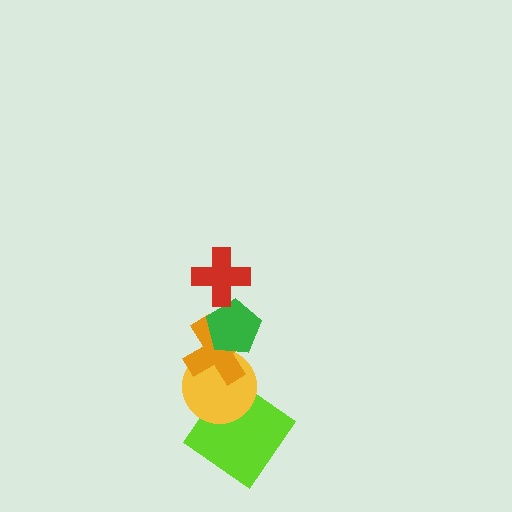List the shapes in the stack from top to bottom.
From top to bottom: the red cross, the green pentagon, the orange cross, the yellow circle, the lime diamond.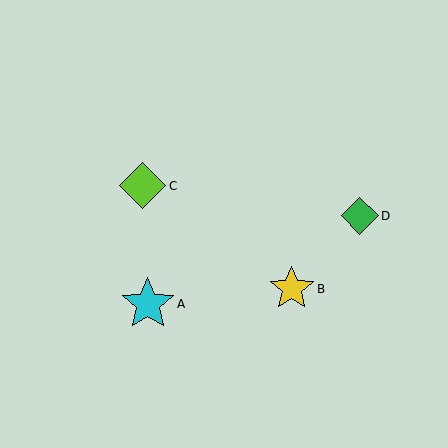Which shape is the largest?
The cyan star (labeled A) is the largest.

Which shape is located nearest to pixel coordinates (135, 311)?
The cyan star (labeled A) at (148, 304) is nearest to that location.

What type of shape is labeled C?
Shape C is a lime diamond.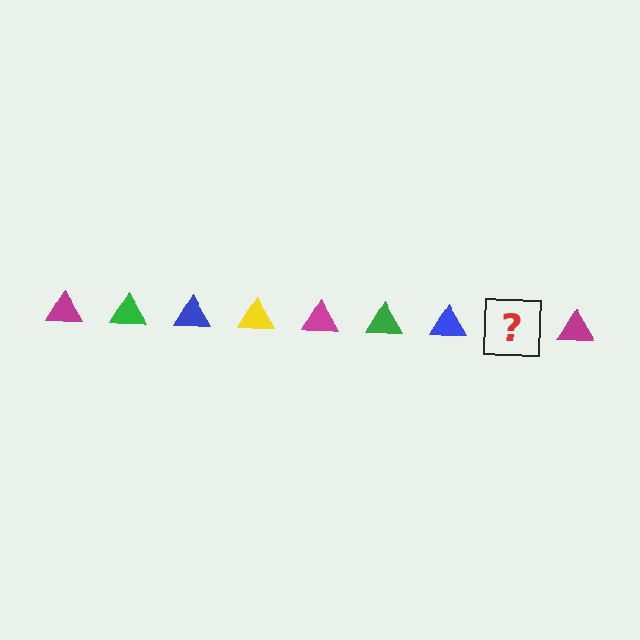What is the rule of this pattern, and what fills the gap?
The rule is that the pattern cycles through magenta, green, blue, yellow triangles. The gap should be filled with a yellow triangle.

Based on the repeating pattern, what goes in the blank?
The blank should be a yellow triangle.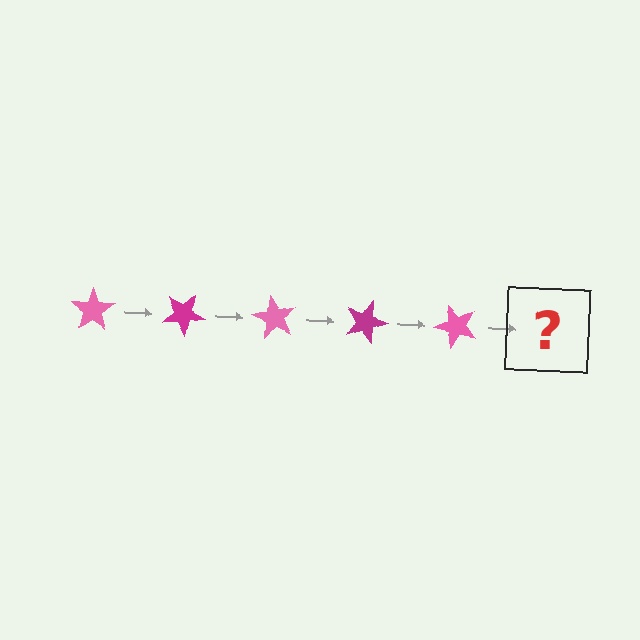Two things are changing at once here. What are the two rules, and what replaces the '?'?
The two rules are that it rotates 30 degrees each step and the color cycles through pink and magenta. The '?' should be a magenta star, rotated 150 degrees from the start.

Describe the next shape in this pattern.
It should be a magenta star, rotated 150 degrees from the start.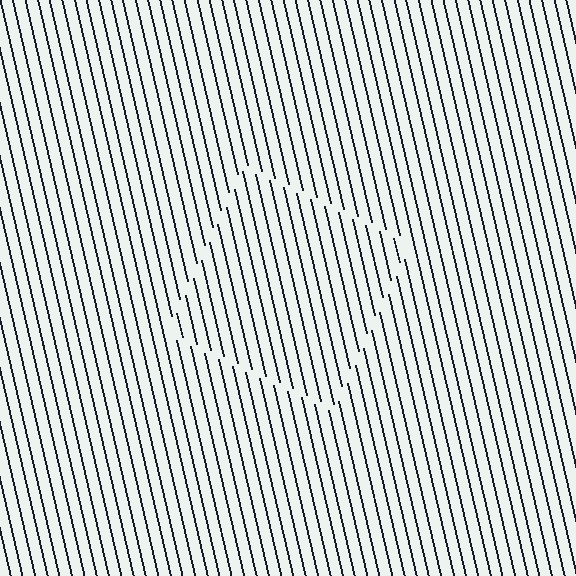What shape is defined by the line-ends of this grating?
An illusory square. The interior of the shape contains the same grating, shifted by half a period — the contour is defined by the phase discontinuity where line-ends from the inner and outer gratings abut.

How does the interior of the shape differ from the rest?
The interior of the shape contains the same grating, shifted by half a period — the contour is defined by the phase discontinuity where line-ends from the inner and outer gratings abut.